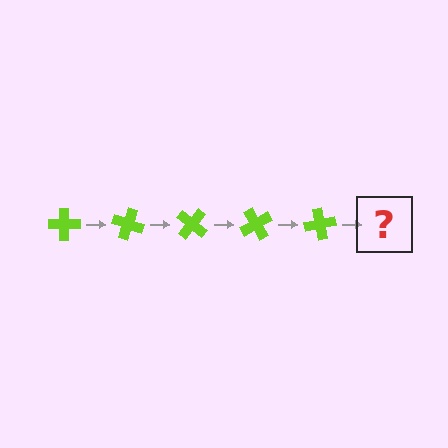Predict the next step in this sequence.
The next step is a lime cross rotated 100 degrees.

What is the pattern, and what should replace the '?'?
The pattern is that the cross rotates 20 degrees each step. The '?' should be a lime cross rotated 100 degrees.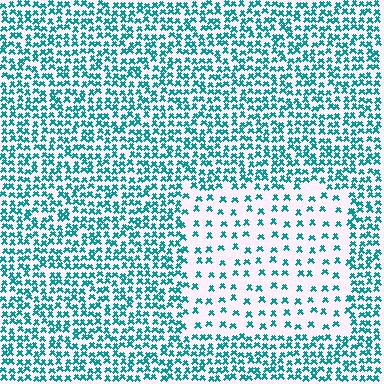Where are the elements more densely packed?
The elements are more densely packed outside the rectangle boundary.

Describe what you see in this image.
The image contains small teal elements arranged at two different densities. A rectangle-shaped region is visible where the elements are less densely packed than the surrounding area.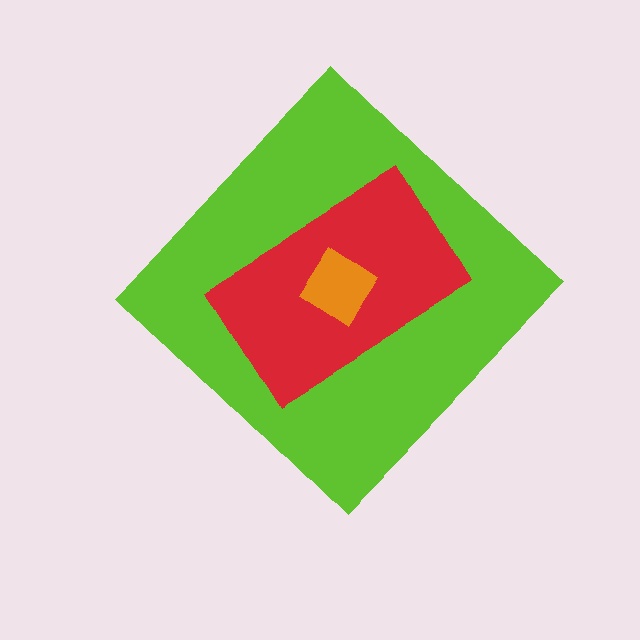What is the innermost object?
The orange diamond.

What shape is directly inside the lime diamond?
The red rectangle.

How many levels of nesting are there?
3.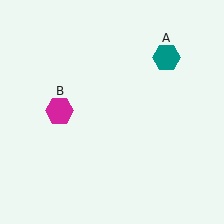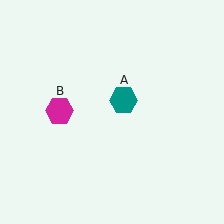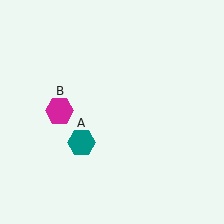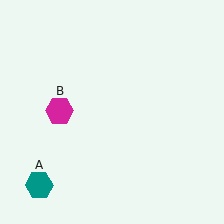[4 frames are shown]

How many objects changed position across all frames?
1 object changed position: teal hexagon (object A).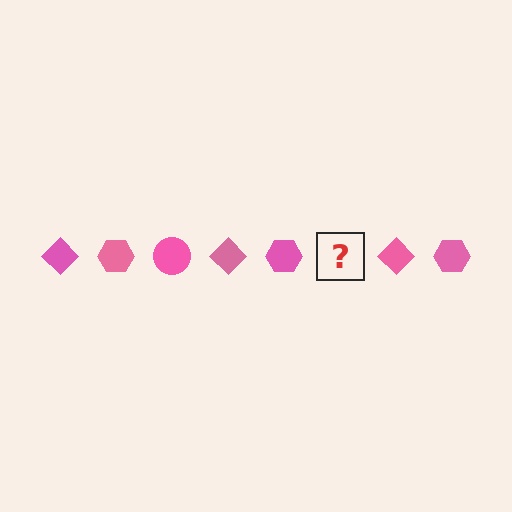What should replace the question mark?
The question mark should be replaced with a pink circle.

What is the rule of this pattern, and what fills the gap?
The rule is that the pattern cycles through diamond, hexagon, circle shapes in pink. The gap should be filled with a pink circle.